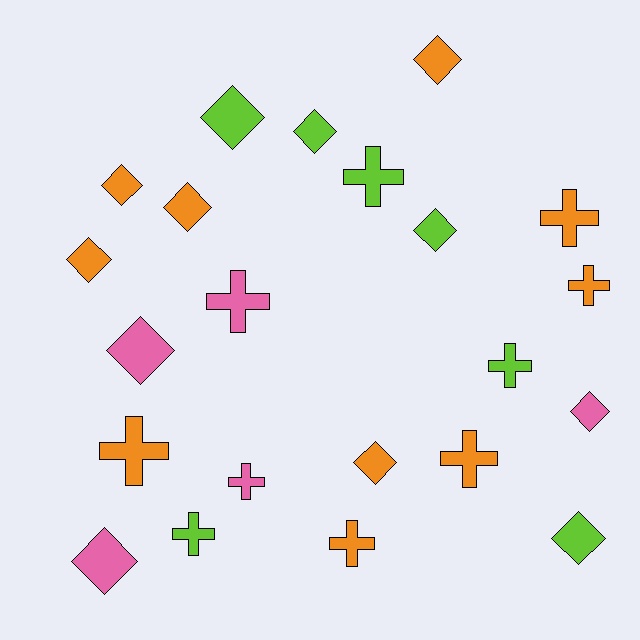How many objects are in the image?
There are 22 objects.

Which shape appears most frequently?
Diamond, with 12 objects.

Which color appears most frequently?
Orange, with 10 objects.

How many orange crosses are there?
There are 5 orange crosses.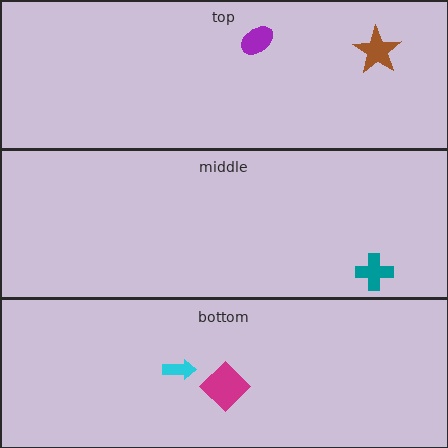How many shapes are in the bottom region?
2.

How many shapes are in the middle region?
1.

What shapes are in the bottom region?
The magenta diamond, the cyan arrow.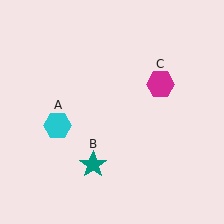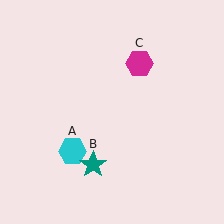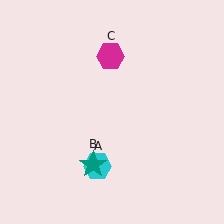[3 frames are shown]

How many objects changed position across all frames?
2 objects changed position: cyan hexagon (object A), magenta hexagon (object C).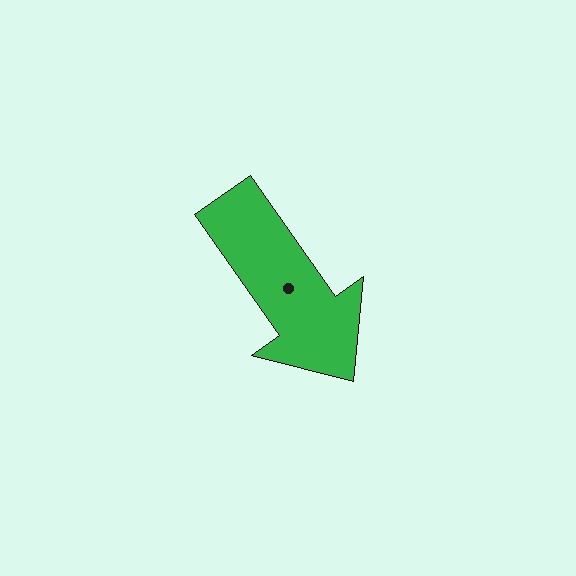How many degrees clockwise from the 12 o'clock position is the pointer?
Approximately 145 degrees.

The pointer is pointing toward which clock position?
Roughly 5 o'clock.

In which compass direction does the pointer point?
Southeast.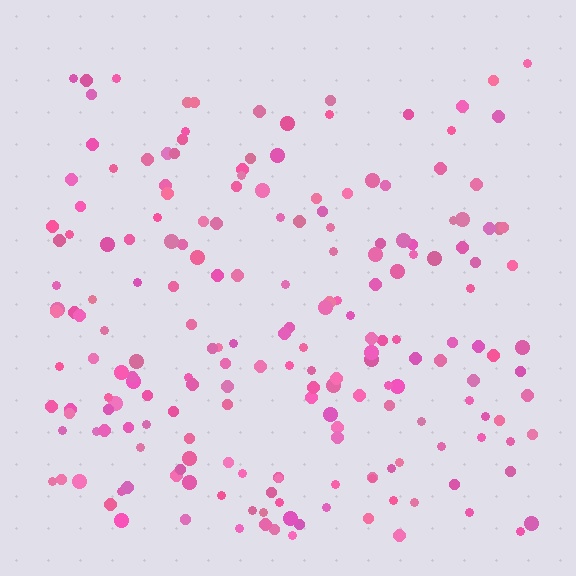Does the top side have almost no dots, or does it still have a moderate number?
Still a moderate number, just noticeably fewer than the bottom.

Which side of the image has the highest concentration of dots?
The bottom.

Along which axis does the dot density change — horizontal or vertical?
Vertical.